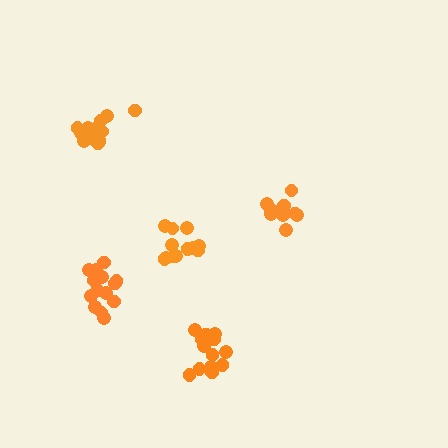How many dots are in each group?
Group 1: 14 dots, Group 2: 14 dots, Group 3: 13 dots, Group 4: 15 dots, Group 5: 13 dots (69 total).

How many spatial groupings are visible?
There are 5 spatial groupings.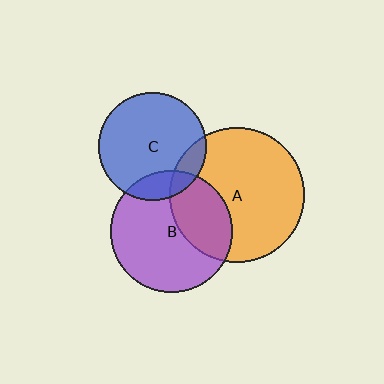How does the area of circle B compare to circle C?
Approximately 1.3 times.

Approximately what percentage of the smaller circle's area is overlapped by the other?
Approximately 15%.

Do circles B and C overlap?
Yes.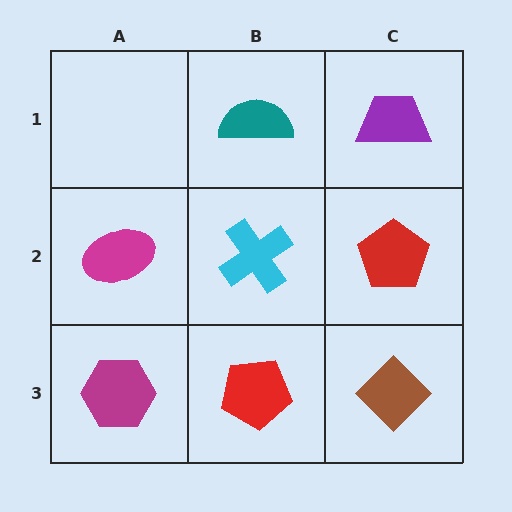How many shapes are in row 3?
3 shapes.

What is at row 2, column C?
A red pentagon.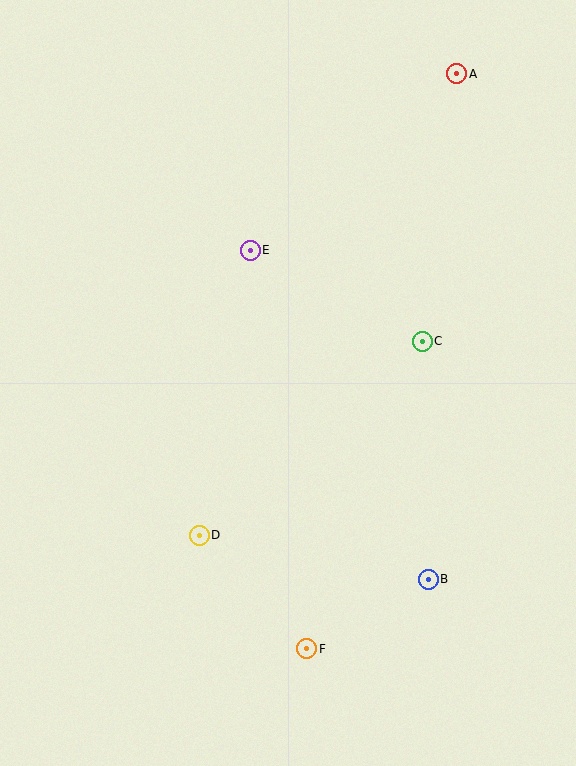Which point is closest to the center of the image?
Point E at (250, 250) is closest to the center.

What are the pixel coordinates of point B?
Point B is at (428, 579).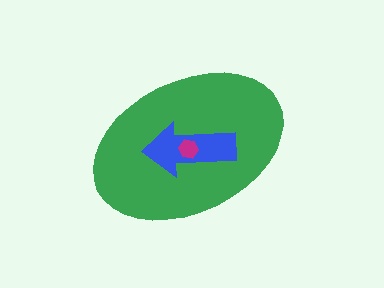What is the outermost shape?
The green ellipse.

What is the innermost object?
The magenta hexagon.